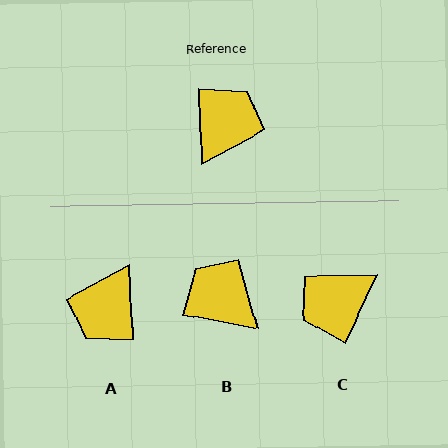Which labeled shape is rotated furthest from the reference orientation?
A, about 179 degrees away.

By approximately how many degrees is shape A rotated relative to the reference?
Approximately 179 degrees clockwise.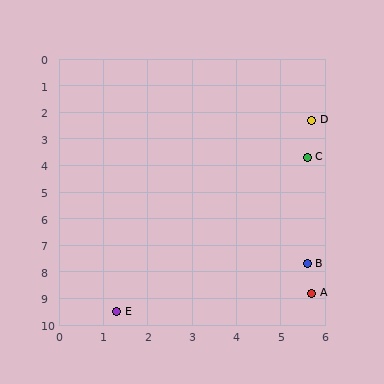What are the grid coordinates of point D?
Point D is at approximately (5.7, 2.3).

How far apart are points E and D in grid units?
Points E and D are about 8.4 grid units apart.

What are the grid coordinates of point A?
Point A is at approximately (5.7, 8.8).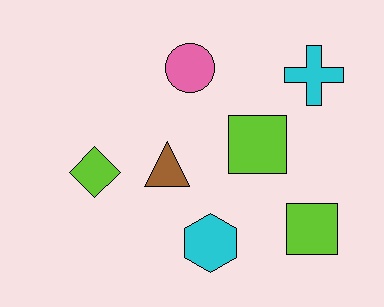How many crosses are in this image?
There is 1 cross.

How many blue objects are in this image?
There are no blue objects.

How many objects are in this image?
There are 7 objects.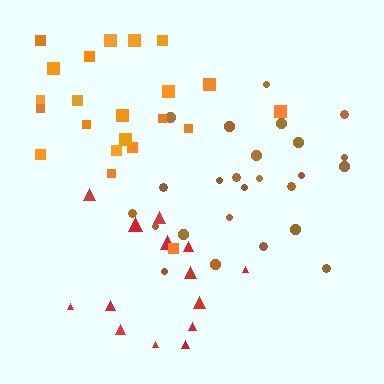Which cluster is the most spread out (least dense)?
Red.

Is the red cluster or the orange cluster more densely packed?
Orange.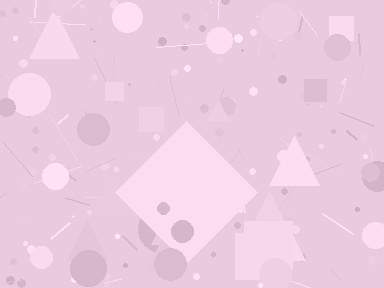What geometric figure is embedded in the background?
A diamond is embedded in the background.